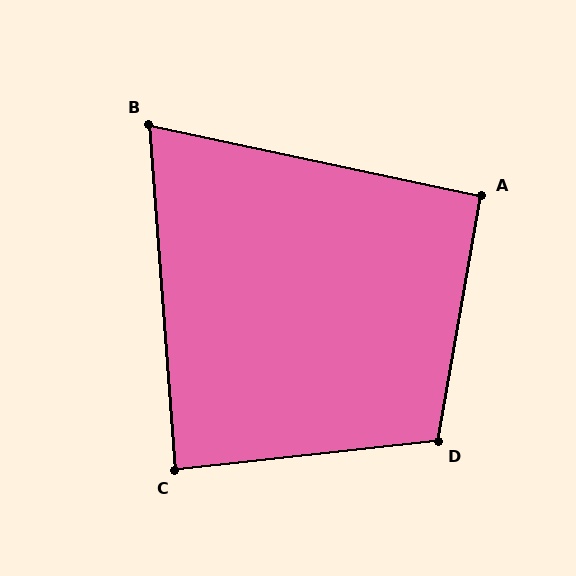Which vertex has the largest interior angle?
D, at approximately 106 degrees.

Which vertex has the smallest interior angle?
B, at approximately 74 degrees.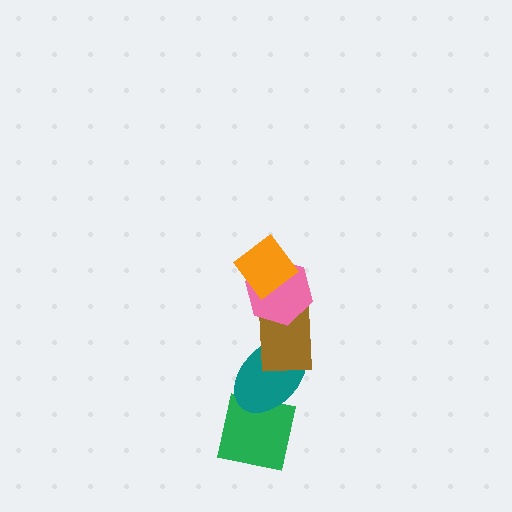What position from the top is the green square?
The green square is 5th from the top.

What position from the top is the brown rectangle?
The brown rectangle is 3rd from the top.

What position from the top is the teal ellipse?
The teal ellipse is 4th from the top.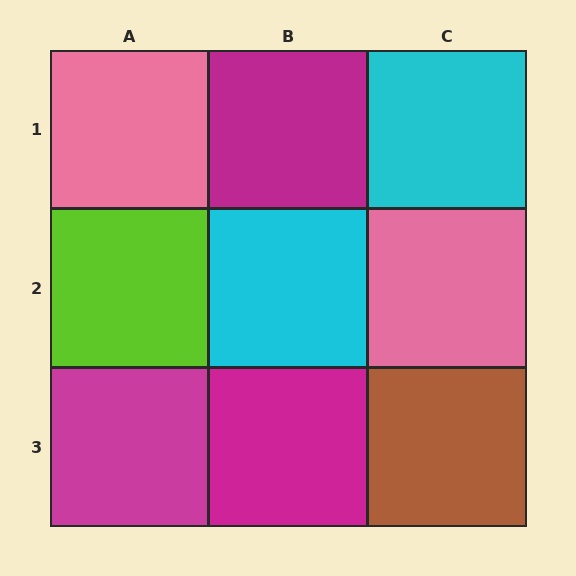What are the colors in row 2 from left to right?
Lime, cyan, pink.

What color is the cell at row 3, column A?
Magenta.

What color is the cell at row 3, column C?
Brown.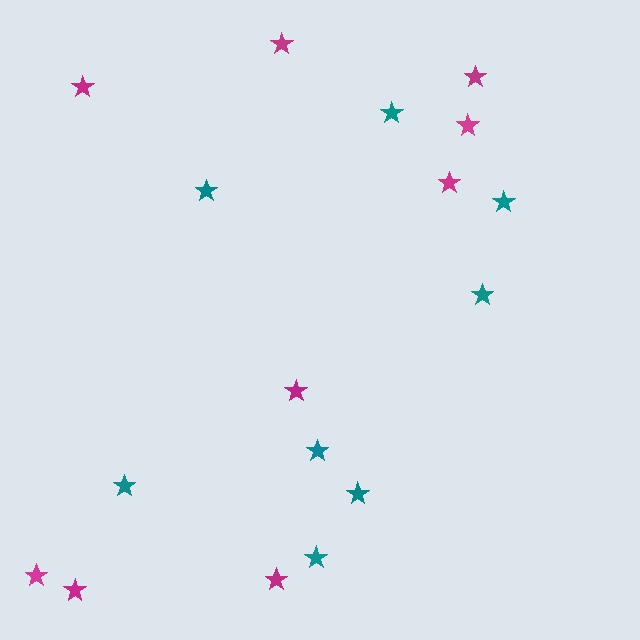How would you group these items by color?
There are 2 groups: one group of teal stars (8) and one group of magenta stars (9).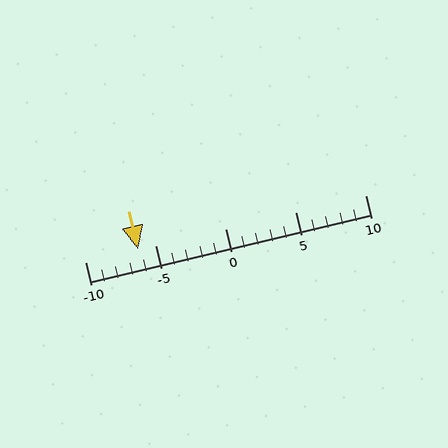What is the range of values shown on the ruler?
The ruler shows values from -10 to 10.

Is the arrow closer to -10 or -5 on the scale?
The arrow is closer to -5.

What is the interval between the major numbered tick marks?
The major tick marks are spaced 5 units apart.